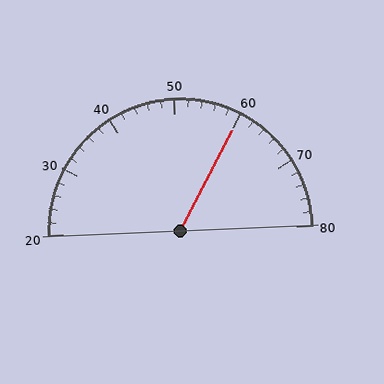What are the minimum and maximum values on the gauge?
The gauge ranges from 20 to 80.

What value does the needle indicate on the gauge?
The needle indicates approximately 60.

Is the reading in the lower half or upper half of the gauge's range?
The reading is in the upper half of the range (20 to 80).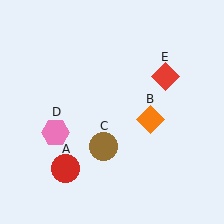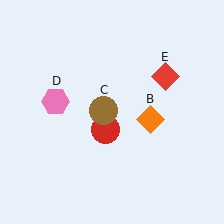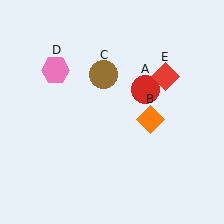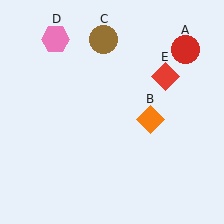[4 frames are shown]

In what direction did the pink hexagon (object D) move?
The pink hexagon (object D) moved up.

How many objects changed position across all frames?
3 objects changed position: red circle (object A), brown circle (object C), pink hexagon (object D).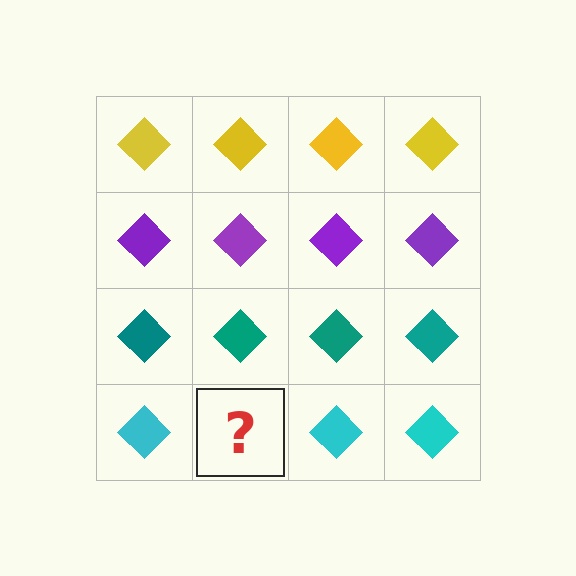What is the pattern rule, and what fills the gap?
The rule is that each row has a consistent color. The gap should be filled with a cyan diamond.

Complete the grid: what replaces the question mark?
The question mark should be replaced with a cyan diamond.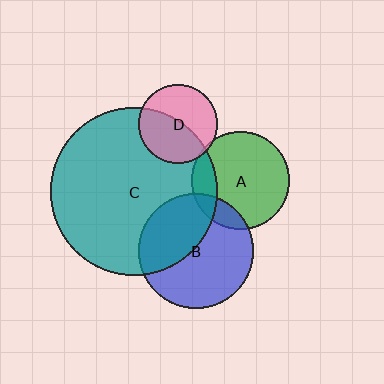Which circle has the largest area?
Circle C (teal).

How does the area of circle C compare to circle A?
Approximately 2.9 times.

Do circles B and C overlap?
Yes.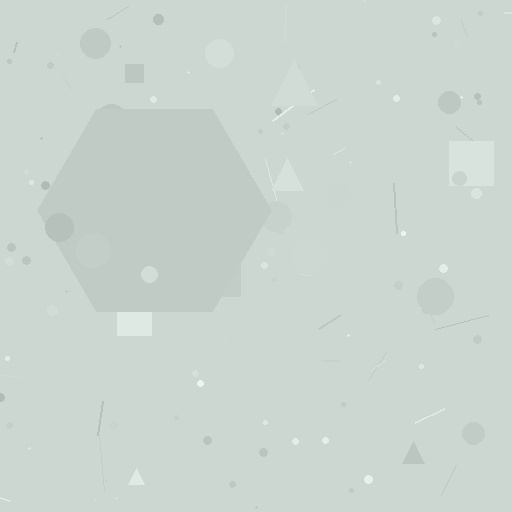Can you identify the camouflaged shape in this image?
The camouflaged shape is a hexagon.